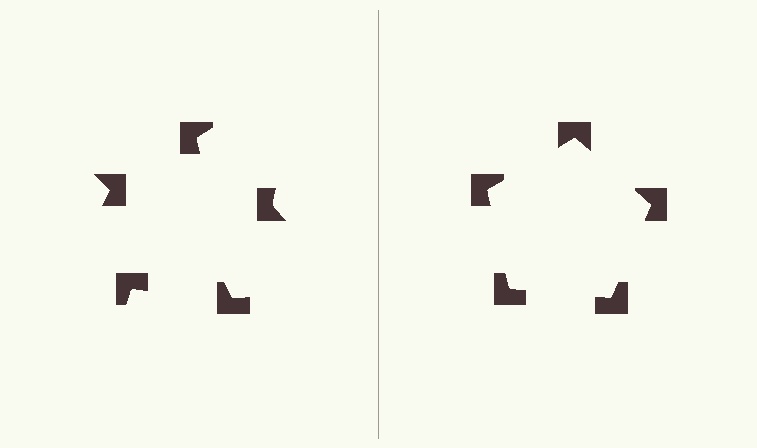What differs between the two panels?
The notched squares are positioned identically on both sides; only the wedge orientations differ. On the right they align to a pentagon; on the left they are misaligned.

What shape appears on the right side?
An illusory pentagon.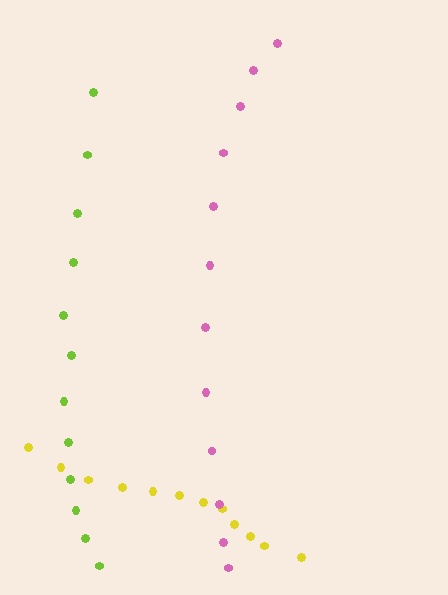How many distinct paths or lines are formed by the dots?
There are 3 distinct paths.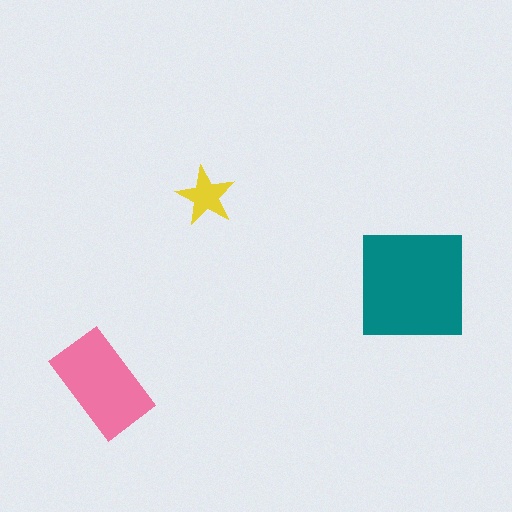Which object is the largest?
The teal square.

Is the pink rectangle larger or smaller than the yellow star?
Larger.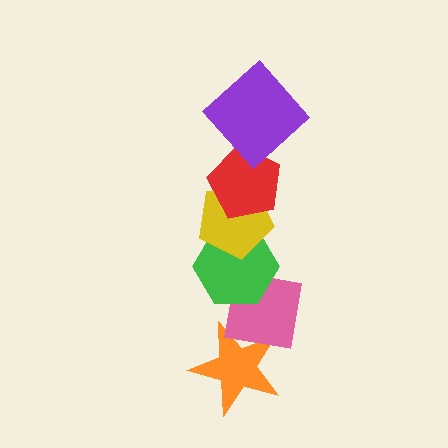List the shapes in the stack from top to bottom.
From top to bottom: the purple diamond, the red pentagon, the yellow pentagon, the green hexagon, the pink square, the orange star.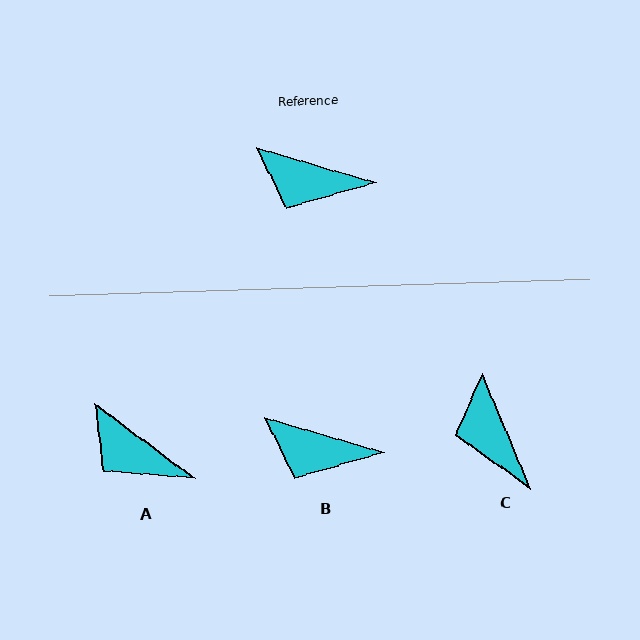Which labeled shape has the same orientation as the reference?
B.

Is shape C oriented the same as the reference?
No, it is off by about 51 degrees.